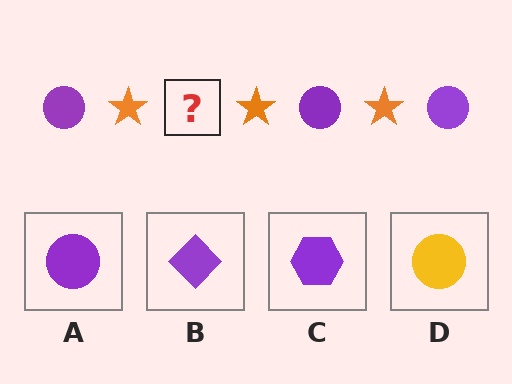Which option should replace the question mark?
Option A.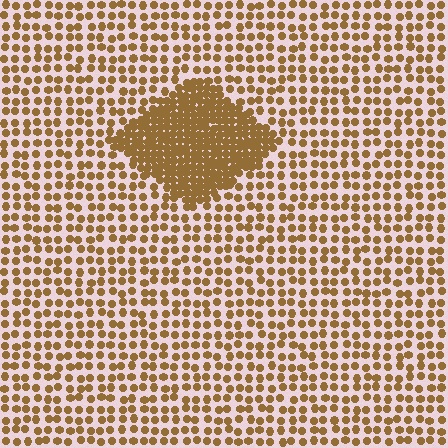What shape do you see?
I see a diamond.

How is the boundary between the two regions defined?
The boundary is defined by a change in element density (approximately 2.6x ratio). All elements are the same color, size, and shape.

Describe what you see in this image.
The image contains small brown elements arranged at two different densities. A diamond-shaped region is visible where the elements are more densely packed than the surrounding area.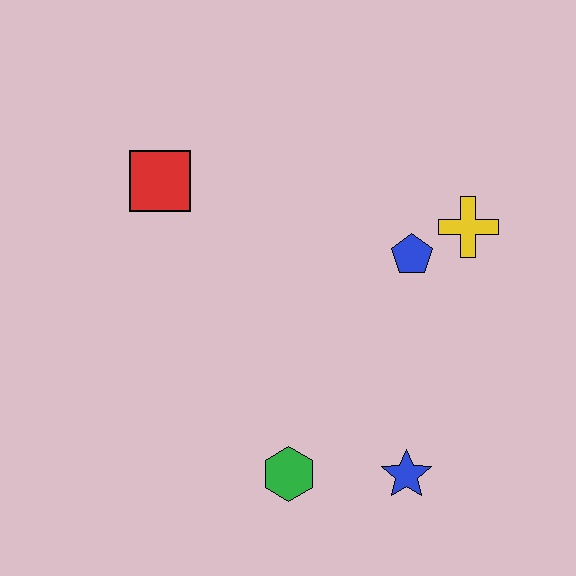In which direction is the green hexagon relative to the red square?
The green hexagon is below the red square.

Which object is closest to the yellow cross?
The blue pentagon is closest to the yellow cross.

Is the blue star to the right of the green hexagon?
Yes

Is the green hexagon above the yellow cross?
No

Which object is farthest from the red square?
The blue star is farthest from the red square.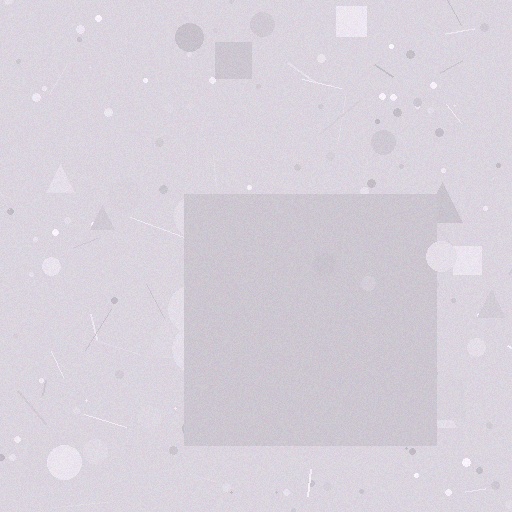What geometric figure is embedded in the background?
A square is embedded in the background.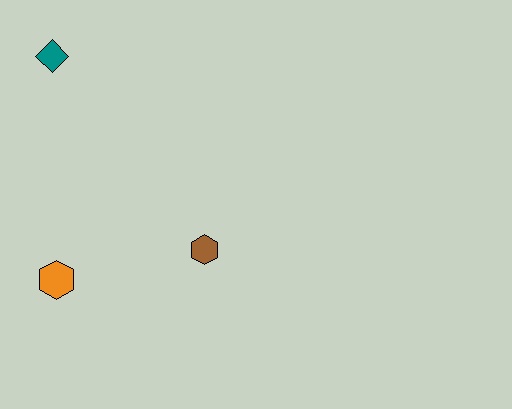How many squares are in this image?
There are no squares.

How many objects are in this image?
There are 3 objects.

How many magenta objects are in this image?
There are no magenta objects.